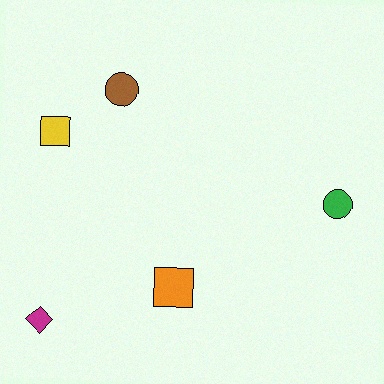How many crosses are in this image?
There are no crosses.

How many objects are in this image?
There are 5 objects.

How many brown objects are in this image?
There is 1 brown object.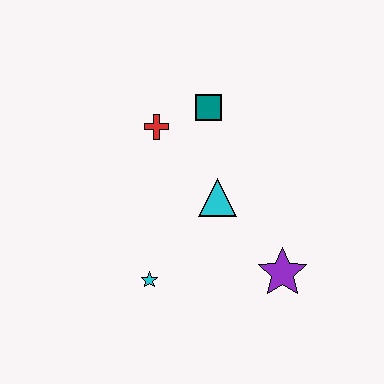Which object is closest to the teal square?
The red cross is closest to the teal square.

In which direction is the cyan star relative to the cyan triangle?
The cyan star is below the cyan triangle.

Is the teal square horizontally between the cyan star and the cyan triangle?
Yes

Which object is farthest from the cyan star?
The teal square is farthest from the cyan star.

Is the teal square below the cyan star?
No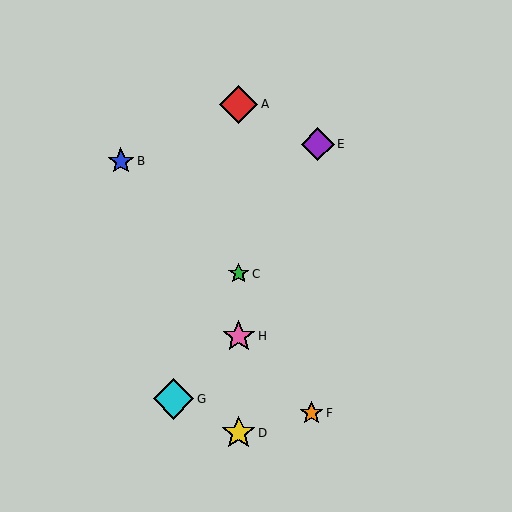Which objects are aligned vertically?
Objects A, C, D, H are aligned vertically.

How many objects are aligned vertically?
4 objects (A, C, D, H) are aligned vertically.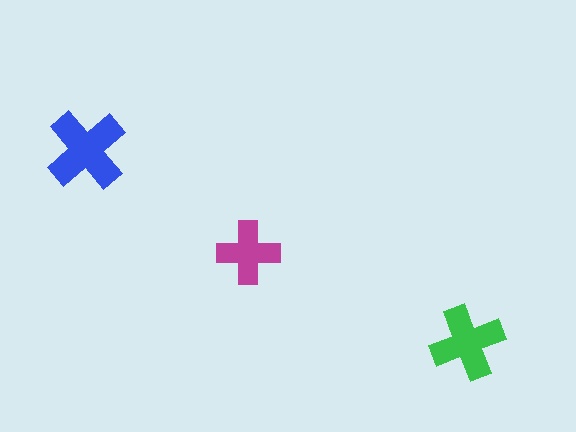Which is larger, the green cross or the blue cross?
The blue one.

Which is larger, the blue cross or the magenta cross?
The blue one.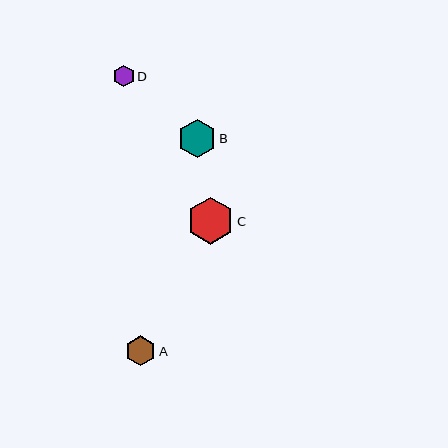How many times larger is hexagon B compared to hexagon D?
Hexagon B is approximately 1.8 times the size of hexagon D.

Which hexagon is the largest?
Hexagon C is the largest with a size of approximately 47 pixels.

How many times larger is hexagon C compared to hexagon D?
Hexagon C is approximately 2.2 times the size of hexagon D.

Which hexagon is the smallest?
Hexagon D is the smallest with a size of approximately 21 pixels.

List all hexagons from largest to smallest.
From largest to smallest: C, B, A, D.